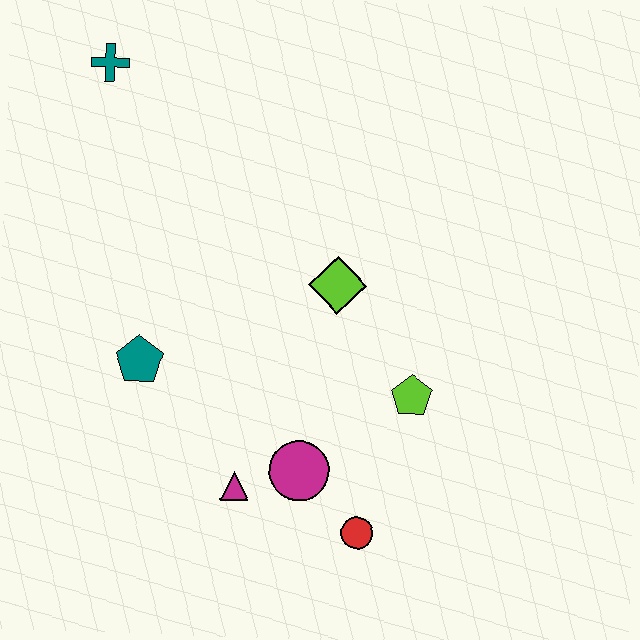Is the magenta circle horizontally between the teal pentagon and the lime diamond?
Yes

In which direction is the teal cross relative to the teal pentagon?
The teal cross is above the teal pentagon.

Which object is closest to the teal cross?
The teal pentagon is closest to the teal cross.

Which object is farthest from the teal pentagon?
The teal cross is farthest from the teal pentagon.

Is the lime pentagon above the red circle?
Yes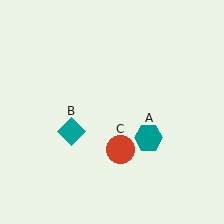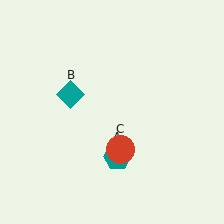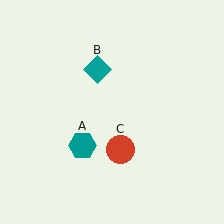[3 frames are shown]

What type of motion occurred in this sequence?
The teal hexagon (object A), teal diamond (object B) rotated clockwise around the center of the scene.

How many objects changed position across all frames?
2 objects changed position: teal hexagon (object A), teal diamond (object B).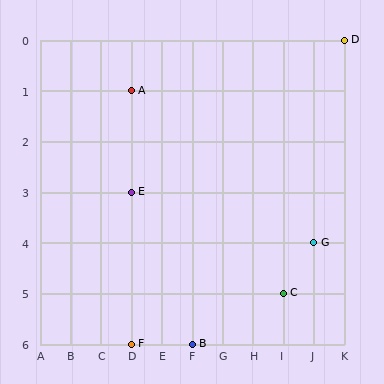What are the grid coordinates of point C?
Point C is at grid coordinates (I, 5).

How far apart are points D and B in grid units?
Points D and B are 5 columns and 6 rows apart (about 7.8 grid units diagonally).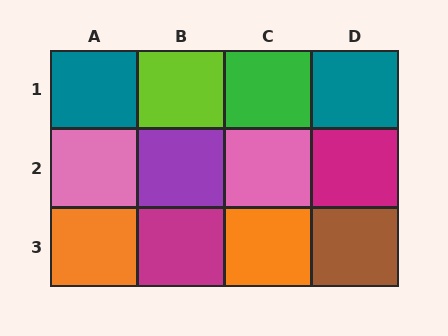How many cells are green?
1 cell is green.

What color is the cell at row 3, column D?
Brown.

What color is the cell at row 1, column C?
Green.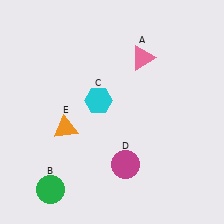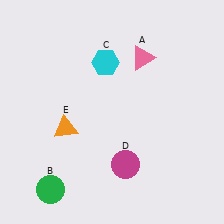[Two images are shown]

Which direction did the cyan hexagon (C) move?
The cyan hexagon (C) moved up.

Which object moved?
The cyan hexagon (C) moved up.